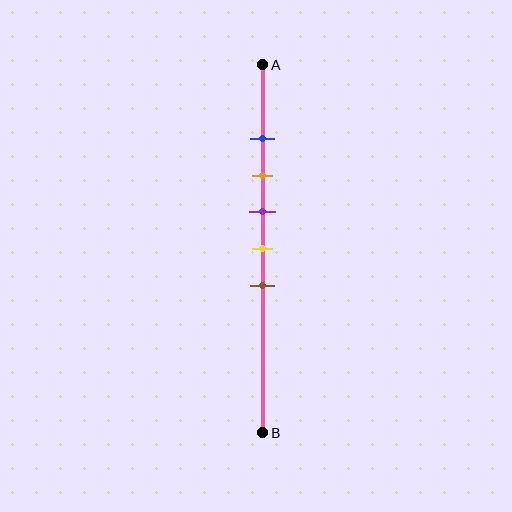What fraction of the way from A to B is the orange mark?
The orange mark is approximately 30% (0.3) of the way from A to B.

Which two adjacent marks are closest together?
The blue and orange marks are the closest adjacent pair.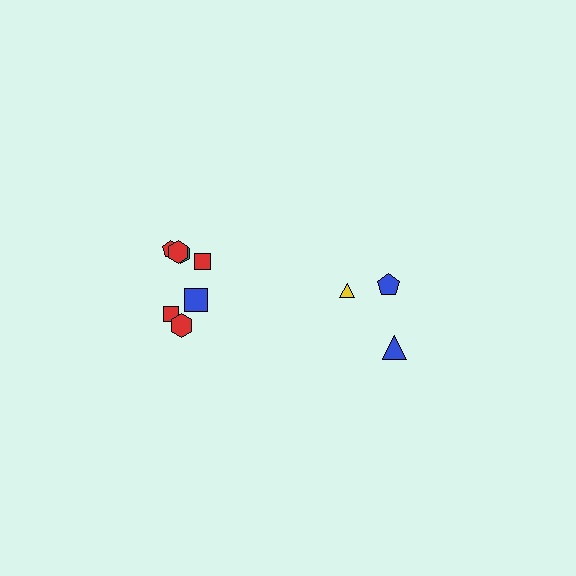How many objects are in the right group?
There are 3 objects.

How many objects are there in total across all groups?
There are 10 objects.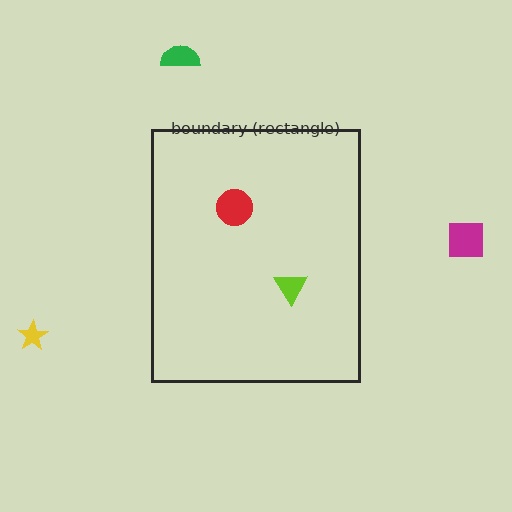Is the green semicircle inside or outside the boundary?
Outside.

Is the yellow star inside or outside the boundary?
Outside.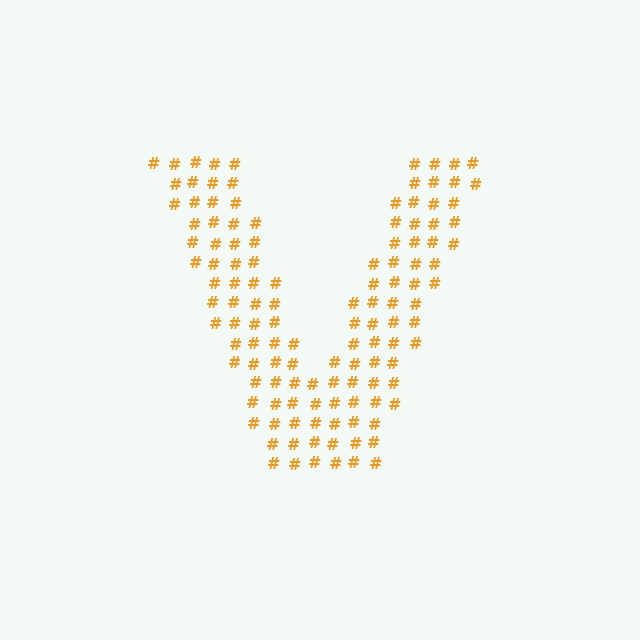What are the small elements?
The small elements are hash symbols.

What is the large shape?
The large shape is the letter V.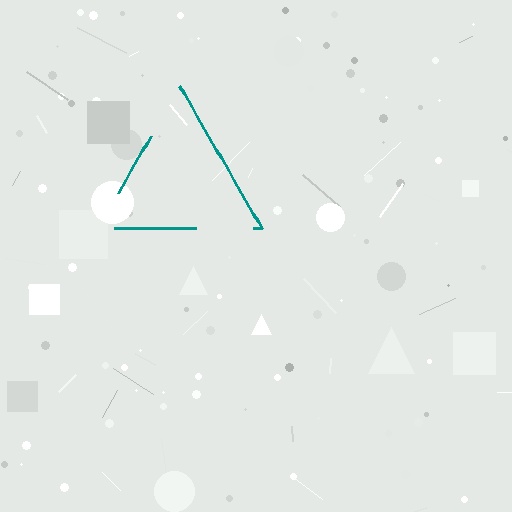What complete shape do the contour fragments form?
The contour fragments form a triangle.